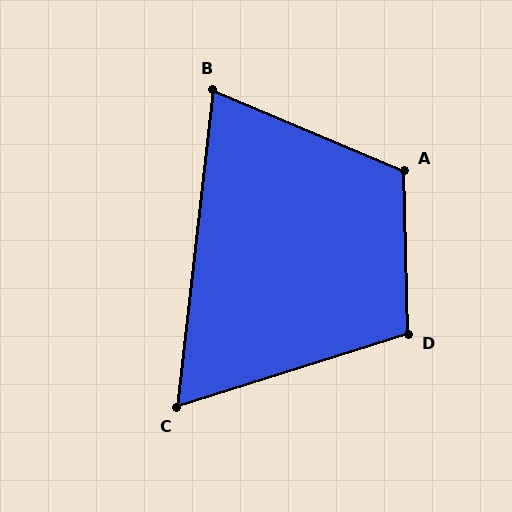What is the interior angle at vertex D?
Approximately 106 degrees (obtuse).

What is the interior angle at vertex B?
Approximately 74 degrees (acute).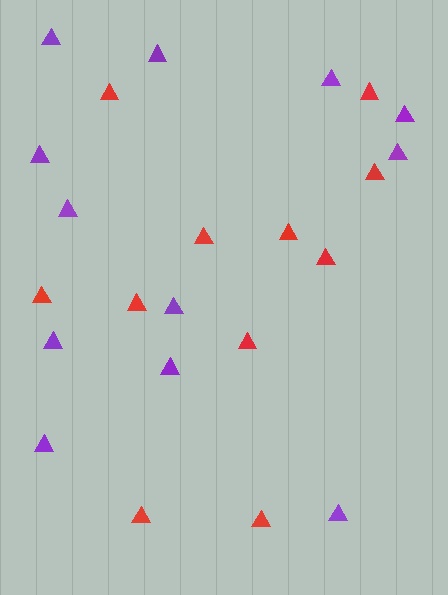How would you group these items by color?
There are 2 groups: one group of red triangles (11) and one group of purple triangles (12).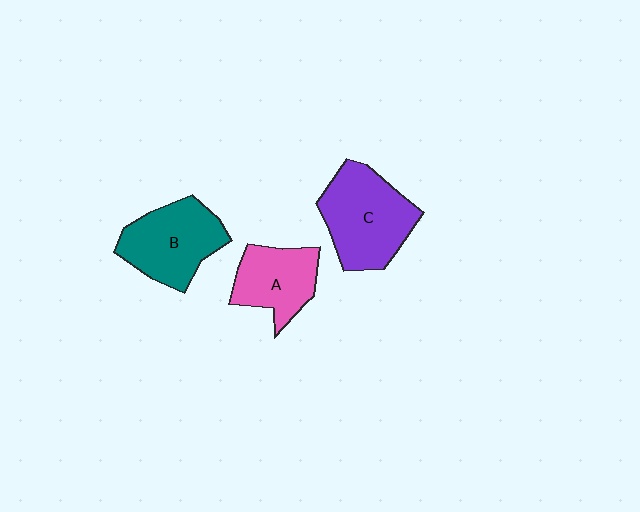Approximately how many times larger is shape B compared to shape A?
Approximately 1.3 times.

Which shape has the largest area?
Shape C (purple).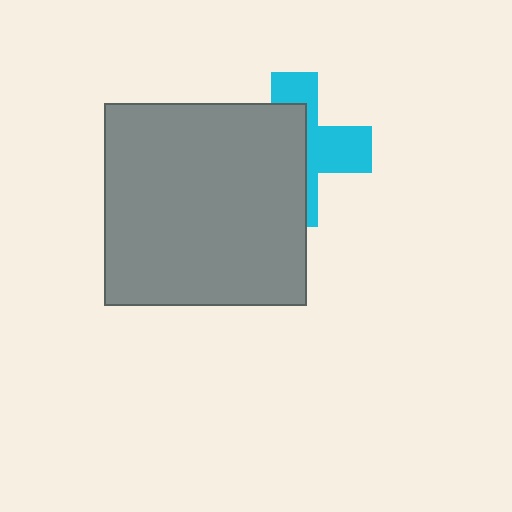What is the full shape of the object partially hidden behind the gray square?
The partially hidden object is a cyan cross.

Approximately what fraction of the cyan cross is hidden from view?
Roughly 57% of the cyan cross is hidden behind the gray square.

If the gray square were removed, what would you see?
You would see the complete cyan cross.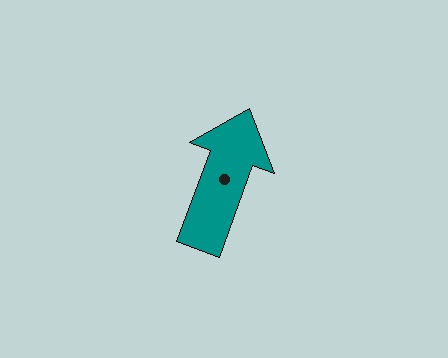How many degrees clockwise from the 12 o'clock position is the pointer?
Approximately 20 degrees.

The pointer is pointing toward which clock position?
Roughly 1 o'clock.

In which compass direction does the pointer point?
North.